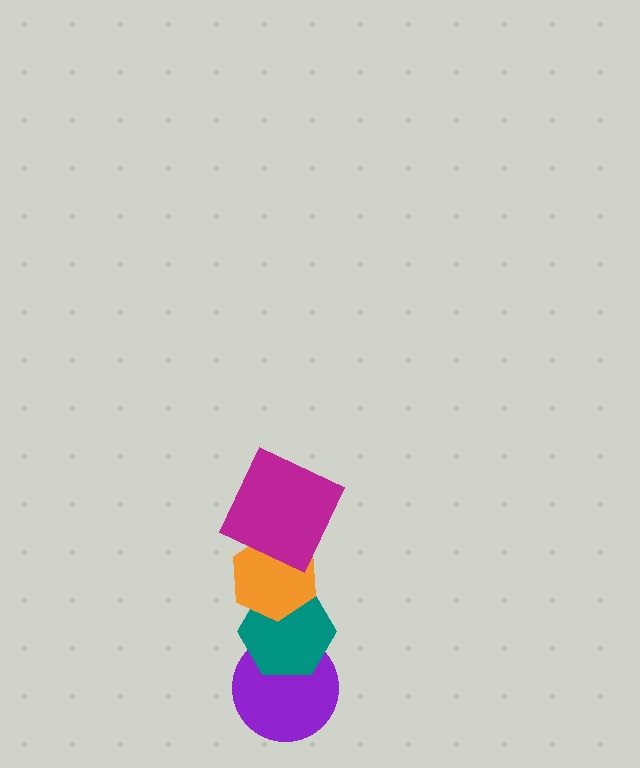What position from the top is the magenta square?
The magenta square is 1st from the top.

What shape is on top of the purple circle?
The teal hexagon is on top of the purple circle.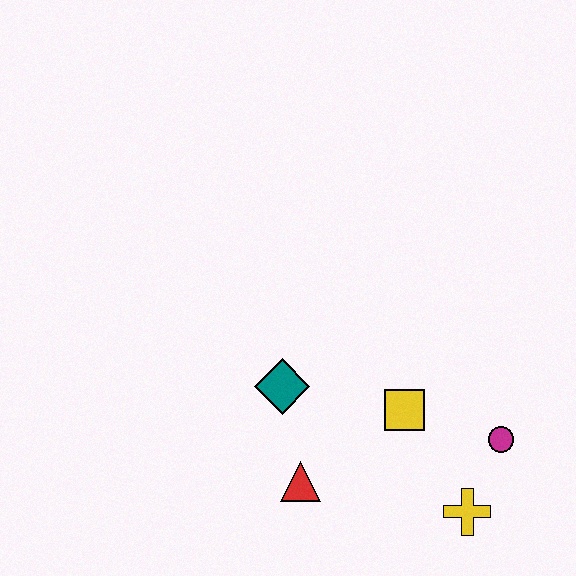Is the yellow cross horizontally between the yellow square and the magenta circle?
Yes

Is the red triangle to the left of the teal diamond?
No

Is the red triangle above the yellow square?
No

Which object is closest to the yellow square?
The magenta circle is closest to the yellow square.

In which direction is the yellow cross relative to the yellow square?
The yellow cross is below the yellow square.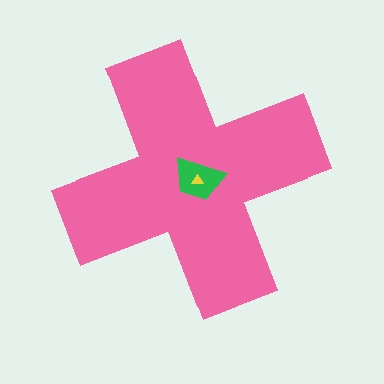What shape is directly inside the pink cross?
The green trapezoid.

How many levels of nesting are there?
3.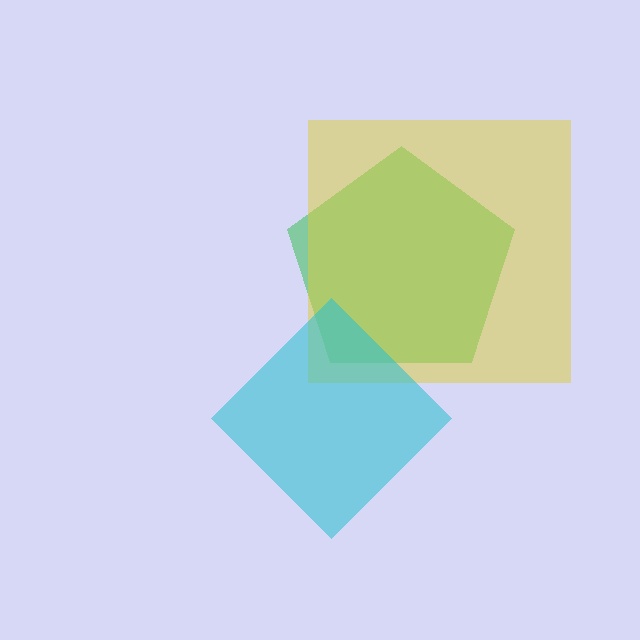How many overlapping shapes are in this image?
There are 3 overlapping shapes in the image.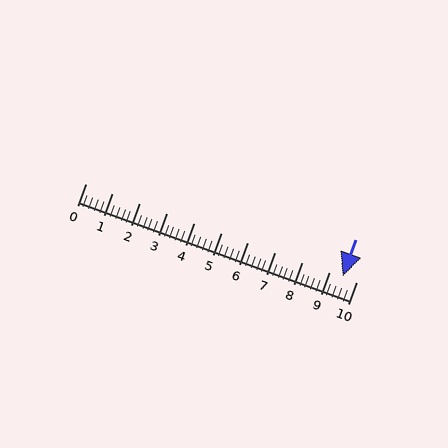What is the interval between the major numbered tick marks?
The major tick marks are spaced 1 units apart.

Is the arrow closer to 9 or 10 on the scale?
The arrow is closer to 10.